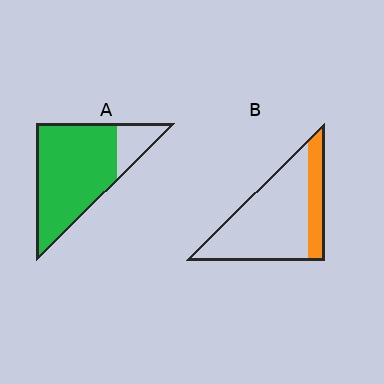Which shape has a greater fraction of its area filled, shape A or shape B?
Shape A.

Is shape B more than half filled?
No.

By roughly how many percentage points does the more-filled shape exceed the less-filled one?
By roughly 60 percentage points (A over B).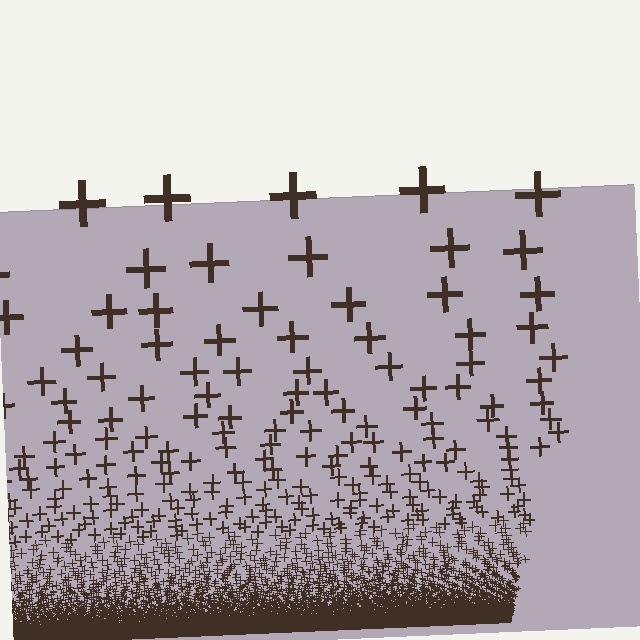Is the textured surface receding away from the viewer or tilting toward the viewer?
The surface appears to tilt toward the viewer. Texture elements get larger and sparser toward the top.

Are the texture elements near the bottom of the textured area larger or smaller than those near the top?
Smaller. The gradient is inverted — elements near the bottom are smaller and denser.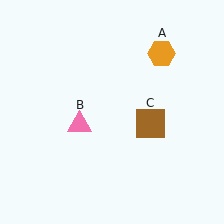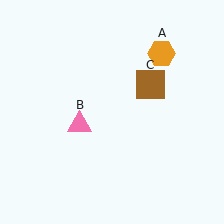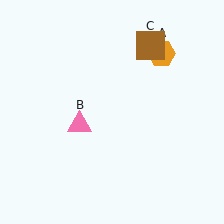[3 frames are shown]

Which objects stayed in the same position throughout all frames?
Orange hexagon (object A) and pink triangle (object B) remained stationary.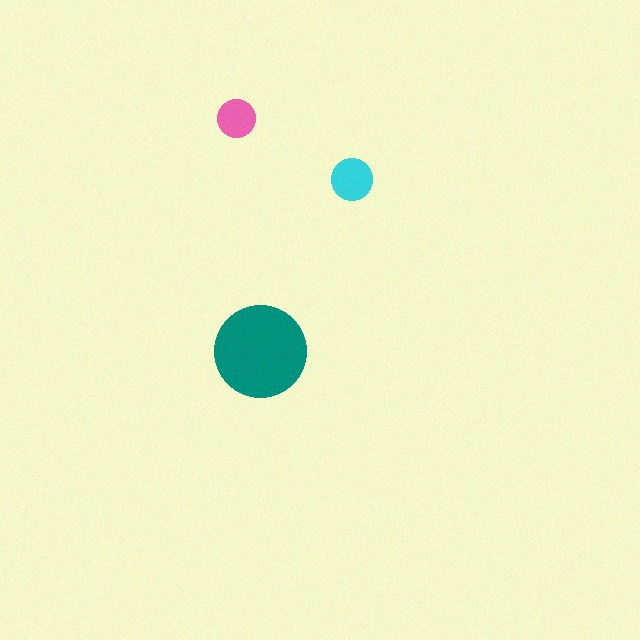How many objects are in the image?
There are 3 objects in the image.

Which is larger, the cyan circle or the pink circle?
The cyan one.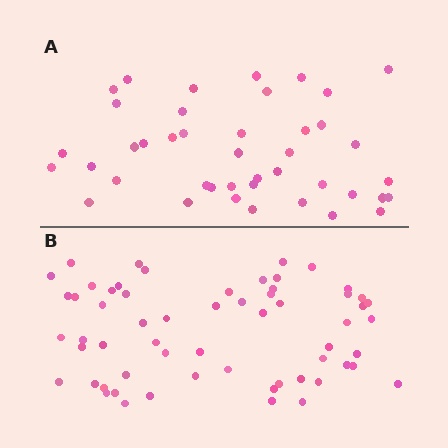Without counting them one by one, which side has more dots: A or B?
Region B (the bottom region) has more dots.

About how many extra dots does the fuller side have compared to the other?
Region B has approximately 20 more dots than region A.